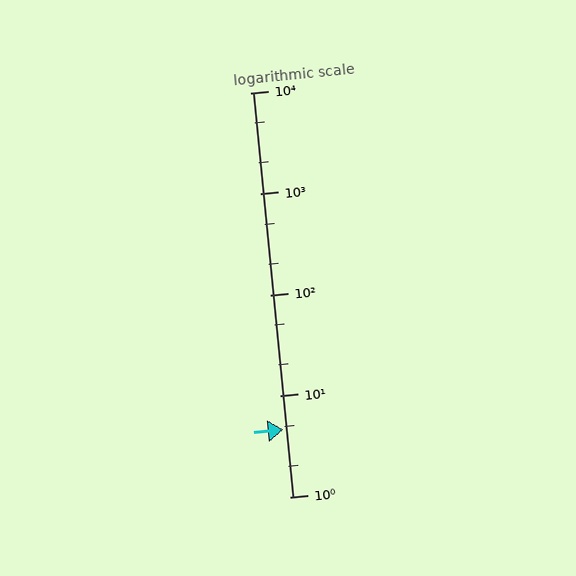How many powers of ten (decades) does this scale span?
The scale spans 4 decades, from 1 to 10000.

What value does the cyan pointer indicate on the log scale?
The pointer indicates approximately 4.6.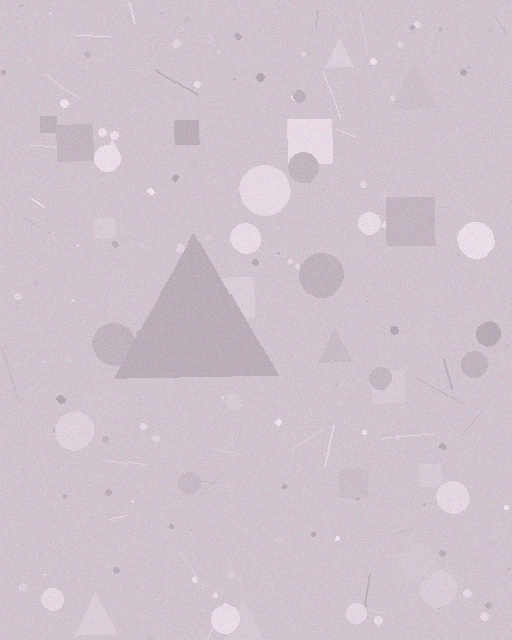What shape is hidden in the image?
A triangle is hidden in the image.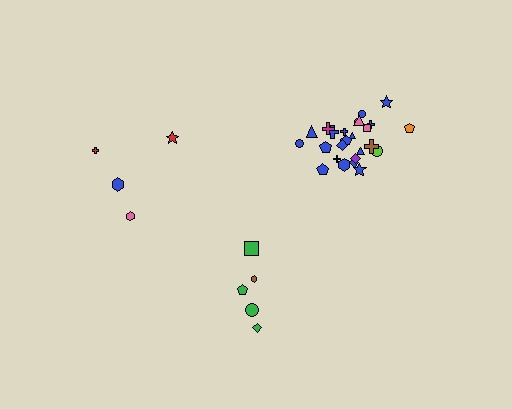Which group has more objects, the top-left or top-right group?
The top-right group.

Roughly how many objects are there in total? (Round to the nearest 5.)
Roughly 35 objects in total.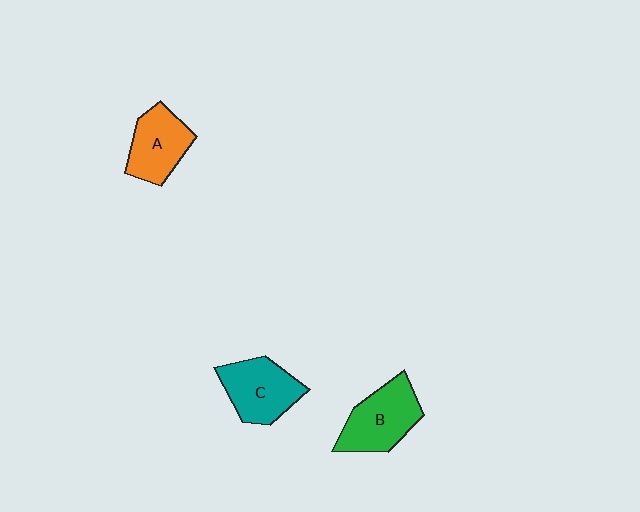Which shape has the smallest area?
Shape A (orange).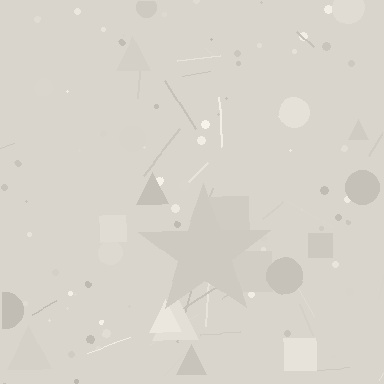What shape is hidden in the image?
A star is hidden in the image.